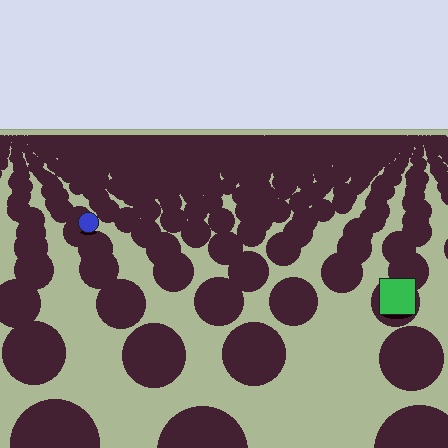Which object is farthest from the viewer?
The blue circle is farthest from the viewer. It appears smaller and the ground texture around it is denser.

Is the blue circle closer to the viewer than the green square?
No. The green square is closer — you can tell from the texture gradient: the ground texture is coarser near it.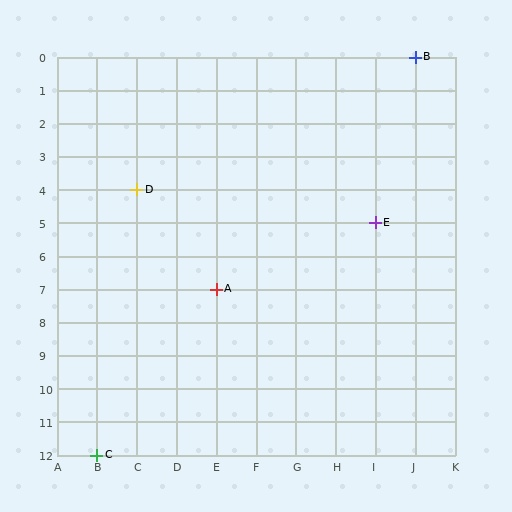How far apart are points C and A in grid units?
Points C and A are 3 columns and 5 rows apart (about 5.8 grid units diagonally).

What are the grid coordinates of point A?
Point A is at grid coordinates (E, 7).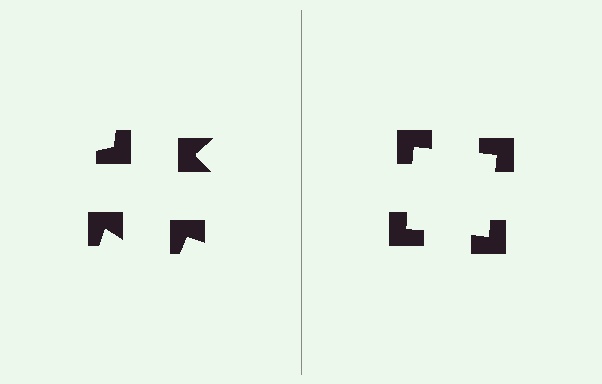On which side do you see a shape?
An illusory square appears on the right side. On the left side the wedge cuts are rotated, so no coherent shape forms.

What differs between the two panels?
The notched squares are positioned identically on both sides; only the wedge orientations differ. On the right they align to a square; on the left they are misaligned.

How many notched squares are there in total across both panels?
8 — 4 on each side.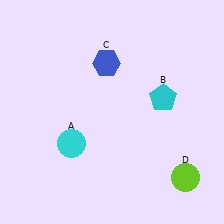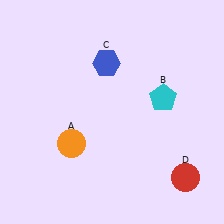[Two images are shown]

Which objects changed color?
A changed from cyan to orange. D changed from lime to red.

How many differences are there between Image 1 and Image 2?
There are 2 differences between the two images.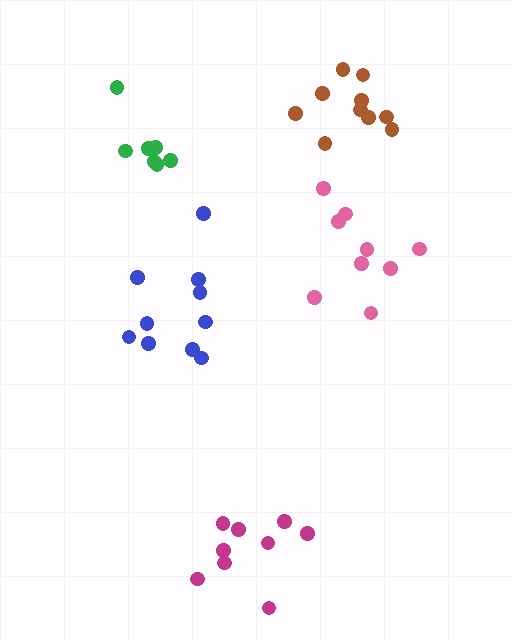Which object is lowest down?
The magenta cluster is bottommost.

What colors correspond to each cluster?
The clusters are colored: brown, green, blue, pink, magenta.